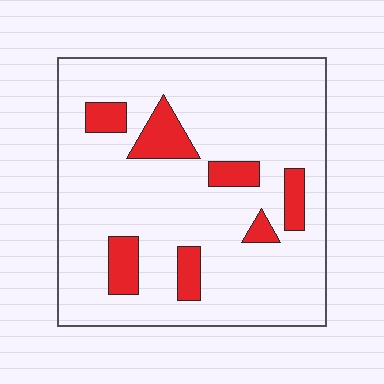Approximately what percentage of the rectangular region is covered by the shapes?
Approximately 15%.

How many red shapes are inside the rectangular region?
7.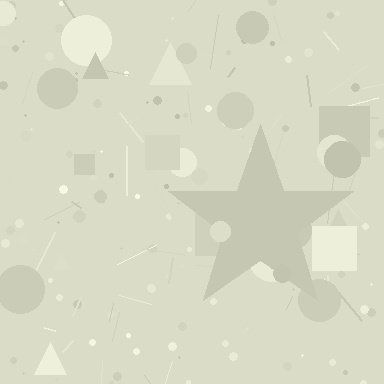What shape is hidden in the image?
A star is hidden in the image.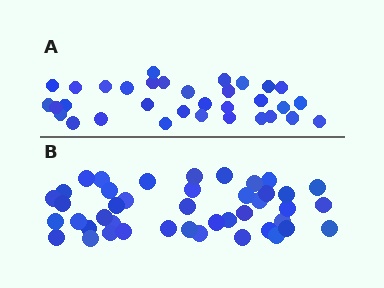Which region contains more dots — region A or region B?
Region B (the bottom region) has more dots.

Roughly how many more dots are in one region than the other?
Region B has roughly 10 or so more dots than region A.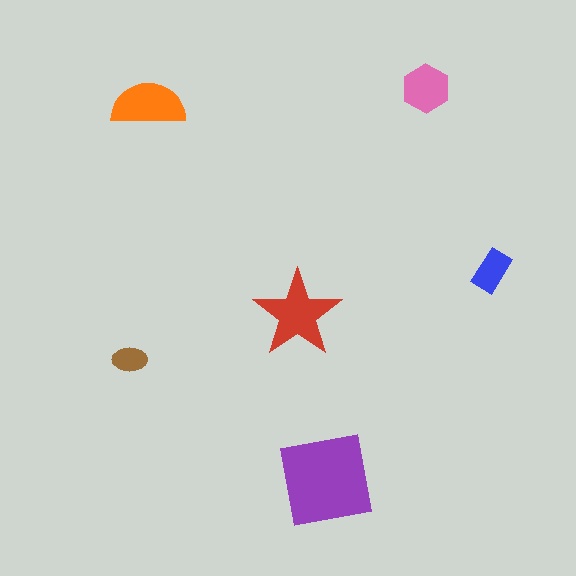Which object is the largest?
The purple square.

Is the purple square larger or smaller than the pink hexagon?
Larger.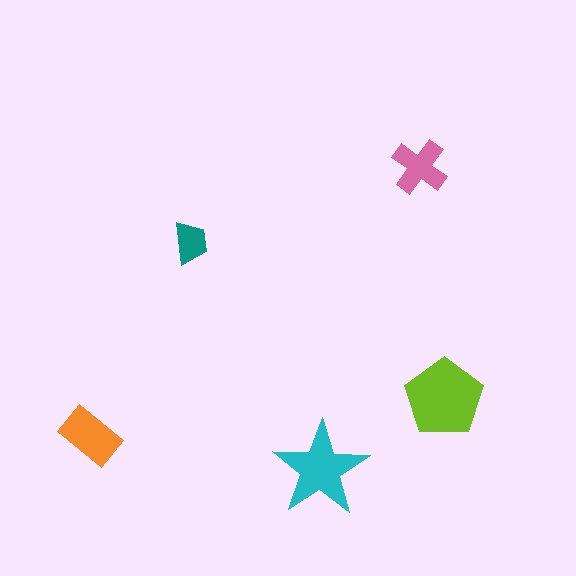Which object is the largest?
The lime pentagon.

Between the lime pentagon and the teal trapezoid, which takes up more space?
The lime pentagon.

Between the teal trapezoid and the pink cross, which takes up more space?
The pink cross.